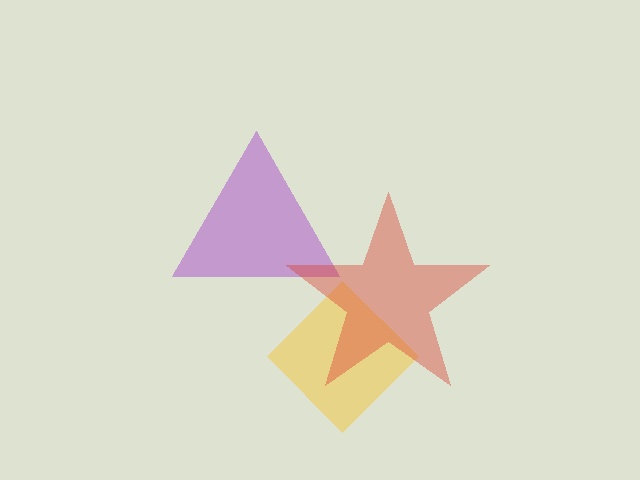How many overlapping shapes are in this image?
There are 3 overlapping shapes in the image.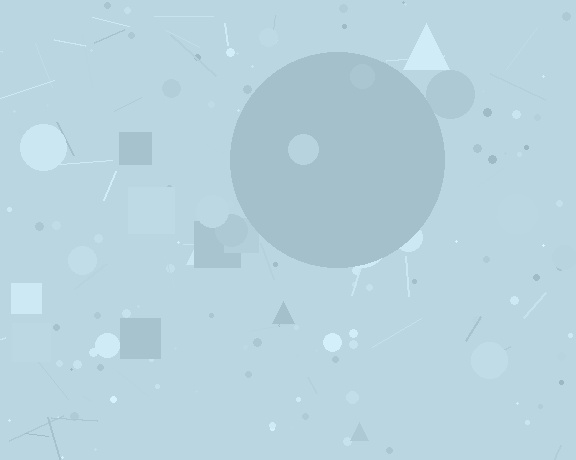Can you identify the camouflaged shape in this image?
The camouflaged shape is a circle.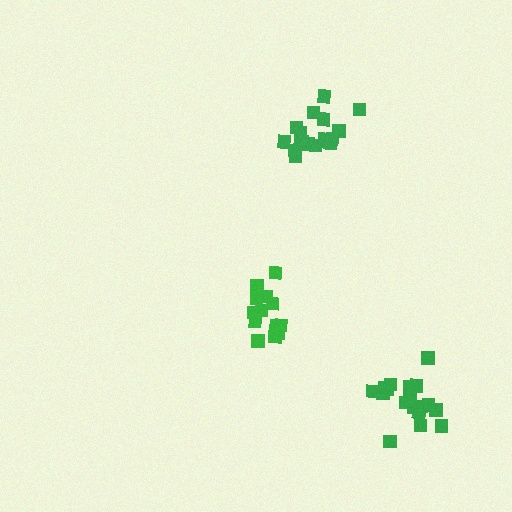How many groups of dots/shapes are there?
There are 3 groups.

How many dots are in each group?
Group 1: 13 dots, Group 2: 19 dots, Group 3: 18 dots (50 total).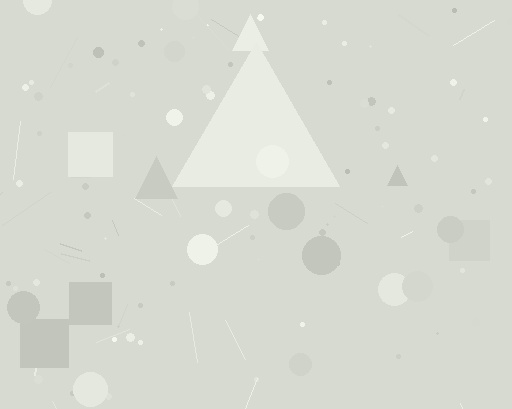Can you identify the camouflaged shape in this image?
The camouflaged shape is a triangle.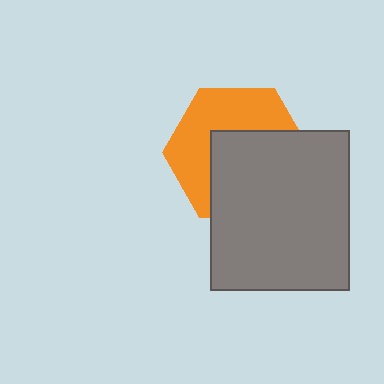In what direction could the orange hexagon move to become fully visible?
The orange hexagon could move toward the upper-left. That would shift it out from behind the gray rectangle entirely.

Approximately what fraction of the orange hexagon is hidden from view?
Roughly 52% of the orange hexagon is hidden behind the gray rectangle.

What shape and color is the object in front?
The object in front is a gray rectangle.